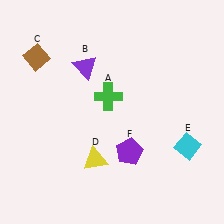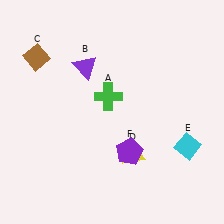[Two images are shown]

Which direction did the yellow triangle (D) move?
The yellow triangle (D) moved right.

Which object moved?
The yellow triangle (D) moved right.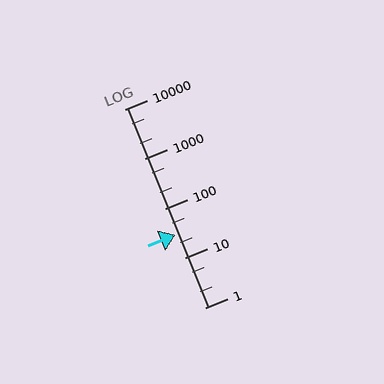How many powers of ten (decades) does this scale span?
The scale spans 4 decades, from 1 to 10000.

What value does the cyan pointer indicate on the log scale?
The pointer indicates approximately 29.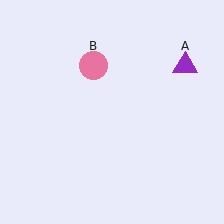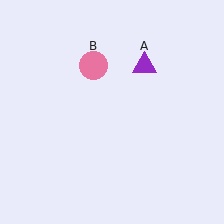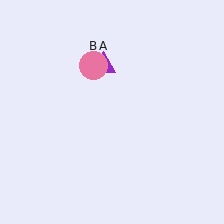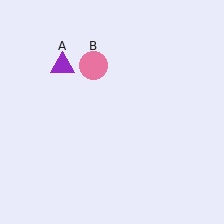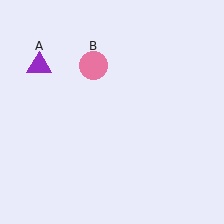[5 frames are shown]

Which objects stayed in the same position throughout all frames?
Pink circle (object B) remained stationary.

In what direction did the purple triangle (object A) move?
The purple triangle (object A) moved left.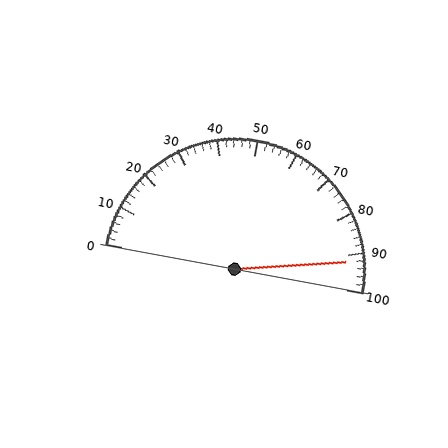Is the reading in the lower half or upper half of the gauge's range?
The reading is in the upper half of the range (0 to 100).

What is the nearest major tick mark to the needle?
The nearest major tick mark is 90.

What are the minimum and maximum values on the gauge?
The gauge ranges from 0 to 100.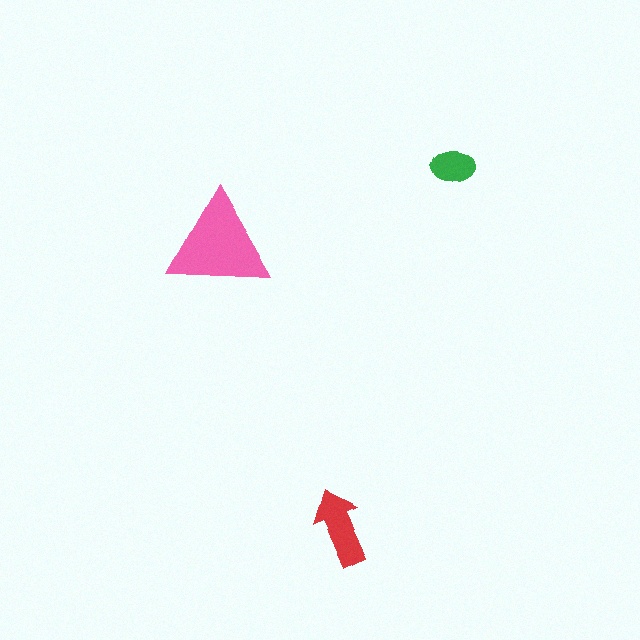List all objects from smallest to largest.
The green ellipse, the red arrow, the pink triangle.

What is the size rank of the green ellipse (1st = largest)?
3rd.